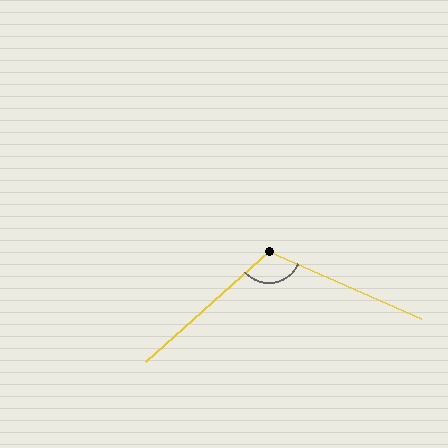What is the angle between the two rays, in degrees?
Approximately 114 degrees.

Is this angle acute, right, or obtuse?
It is obtuse.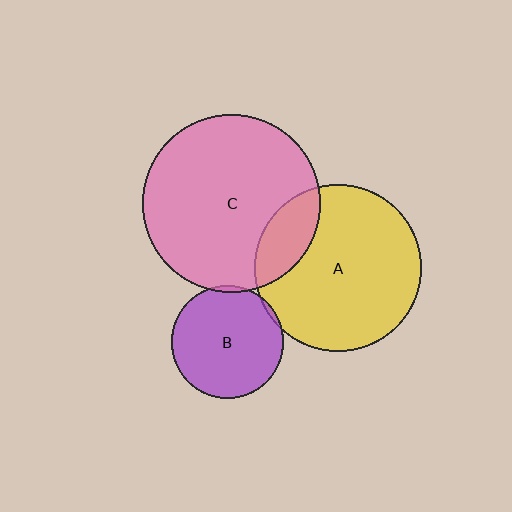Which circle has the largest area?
Circle C (pink).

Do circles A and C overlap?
Yes.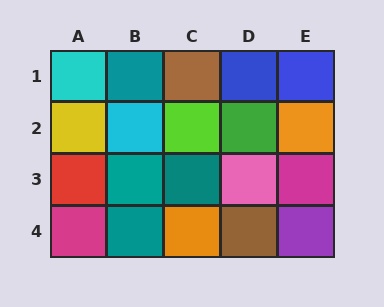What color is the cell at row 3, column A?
Red.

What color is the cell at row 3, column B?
Teal.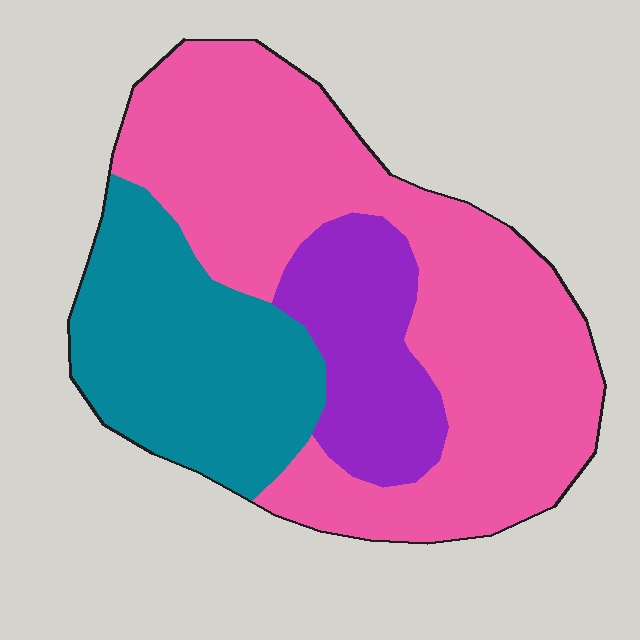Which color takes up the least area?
Purple, at roughly 15%.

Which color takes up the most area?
Pink, at roughly 55%.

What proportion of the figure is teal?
Teal covers around 25% of the figure.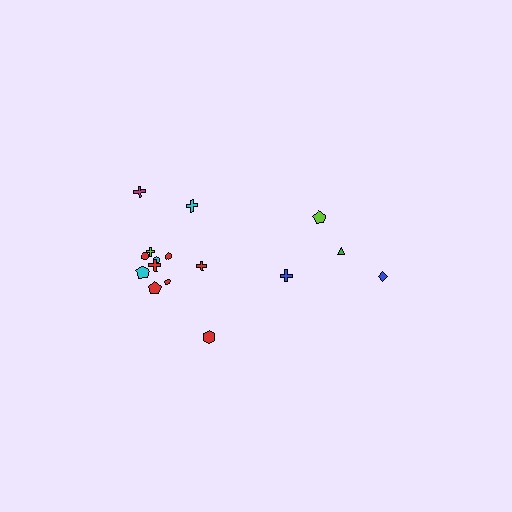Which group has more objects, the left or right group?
The left group.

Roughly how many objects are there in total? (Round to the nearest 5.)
Roughly 15 objects in total.